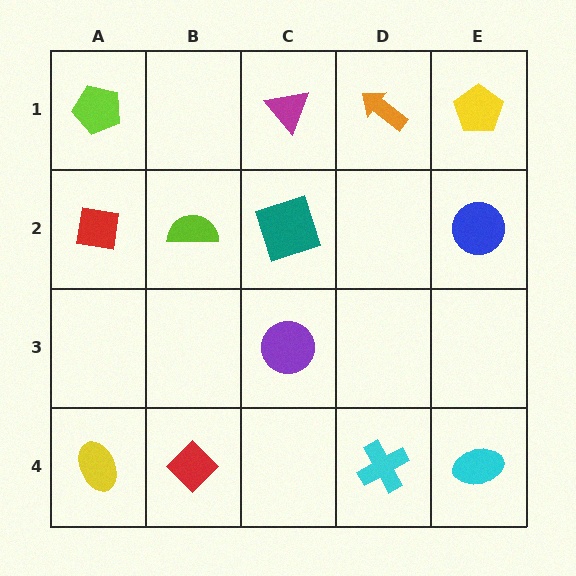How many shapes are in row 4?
4 shapes.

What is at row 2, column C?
A teal square.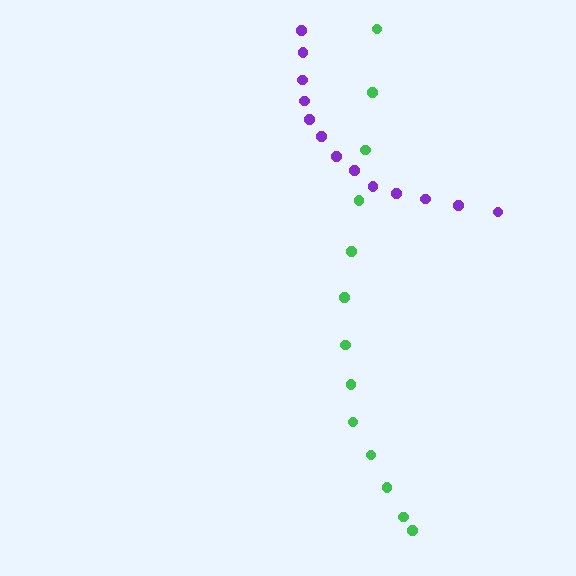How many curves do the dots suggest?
There are 2 distinct paths.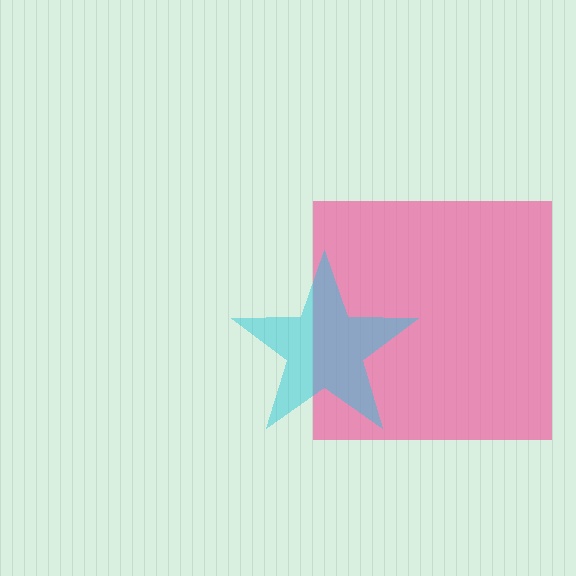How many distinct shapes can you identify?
There are 2 distinct shapes: a pink square, a cyan star.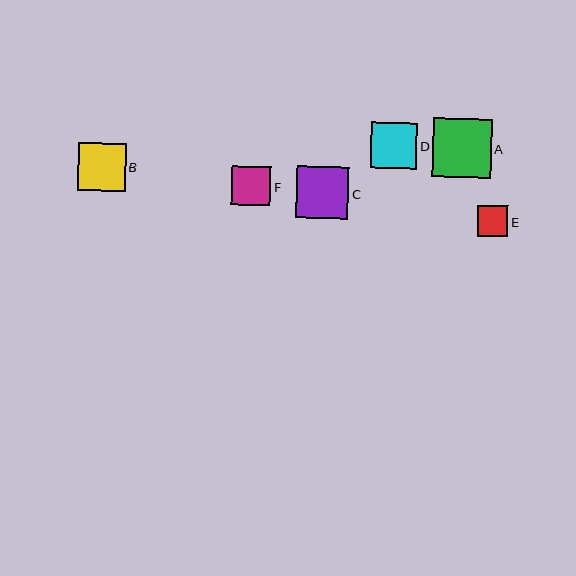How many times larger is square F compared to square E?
Square F is approximately 1.3 times the size of square E.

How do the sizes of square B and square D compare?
Square B and square D are approximately the same size.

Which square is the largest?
Square A is the largest with a size of approximately 59 pixels.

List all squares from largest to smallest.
From largest to smallest: A, C, B, D, F, E.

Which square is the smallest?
Square E is the smallest with a size of approximately 31 pixels.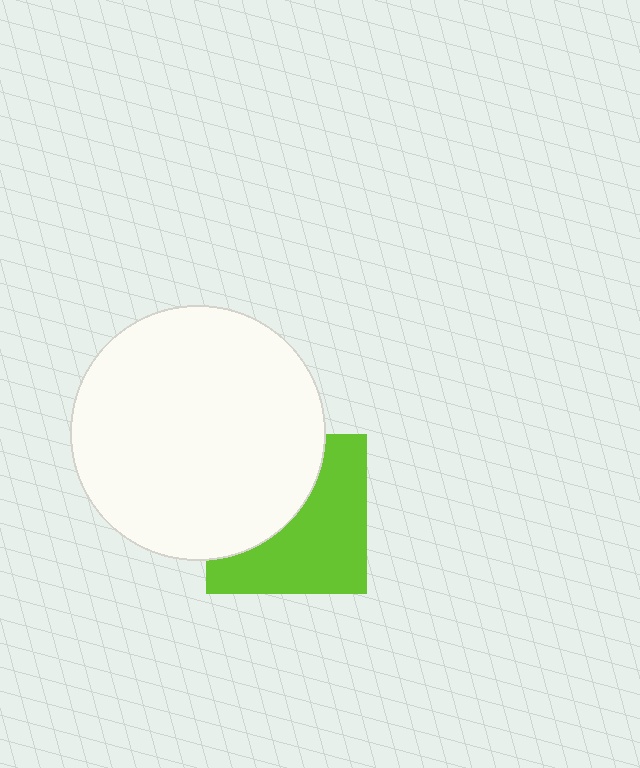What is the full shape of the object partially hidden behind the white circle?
The partially hidden object is a lime square.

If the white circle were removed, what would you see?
You would see the complete lime square.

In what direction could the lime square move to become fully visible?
The lime square could move toward the lower-right. That would shift it out from behind the white circle entirely.